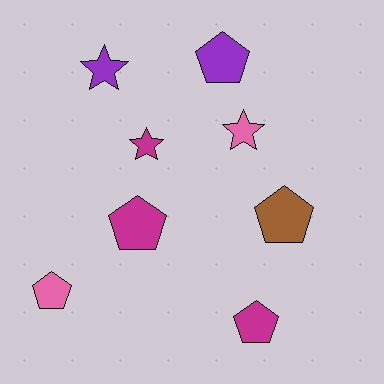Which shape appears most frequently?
Pentagon, with 5 objects.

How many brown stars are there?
There are no brown stars.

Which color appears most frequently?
Magenta, with 3 objects.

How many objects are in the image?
There are 8 objects.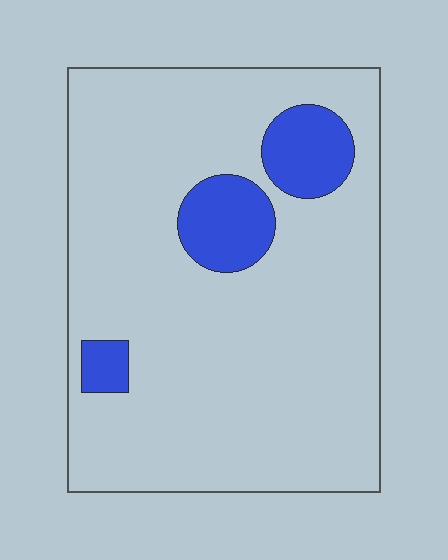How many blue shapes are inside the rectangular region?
3.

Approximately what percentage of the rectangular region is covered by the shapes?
Approximately 15%.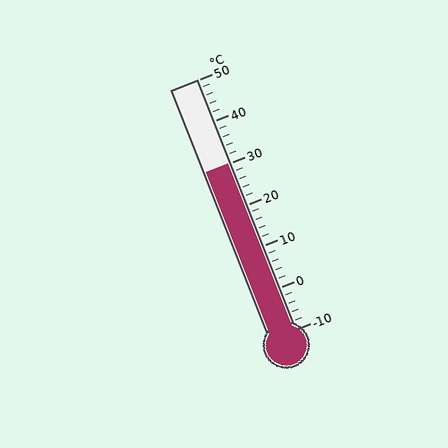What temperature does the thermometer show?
The thermometer shows approximately 30°C.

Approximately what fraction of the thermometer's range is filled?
The thermometer is filled to approximately 65% of its range.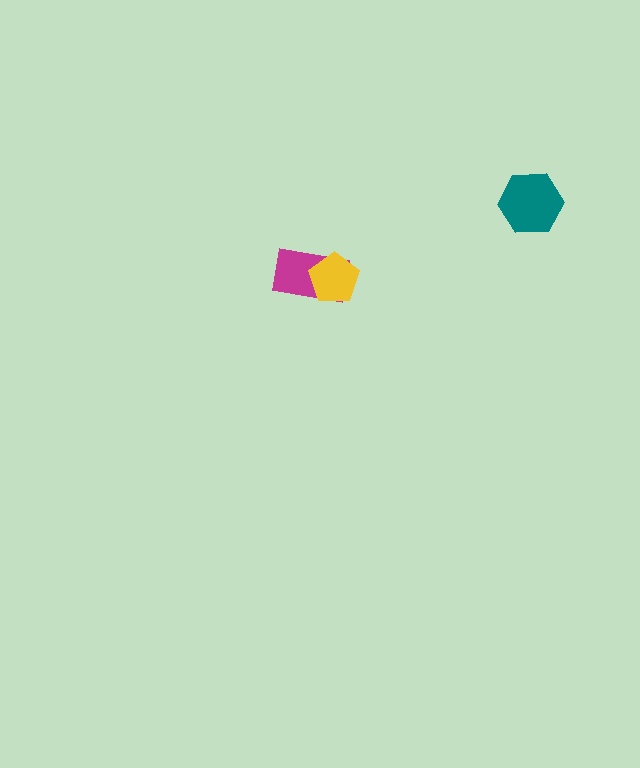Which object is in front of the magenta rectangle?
The yellow pentagon is in front of the magenta rectangle.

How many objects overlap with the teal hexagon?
0 objects overlap with the teal hexagon.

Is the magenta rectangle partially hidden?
Yes, it is partially covered by another shape.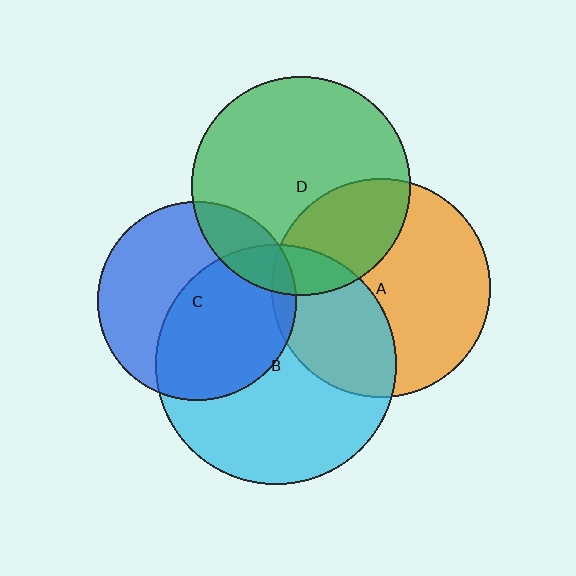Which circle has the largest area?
Circle B (cyan).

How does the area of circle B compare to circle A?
Approximately 1.2 times.